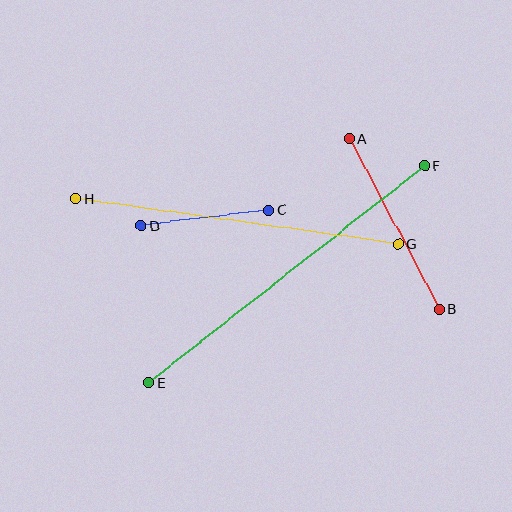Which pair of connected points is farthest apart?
Points E and F are farthest apart.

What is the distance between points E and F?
The distance is approximately 350 pixels.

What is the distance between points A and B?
The distance is approximately 192 pixels.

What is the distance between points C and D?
The distance is approximately 129 pixels.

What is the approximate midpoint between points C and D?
The midpoint is at approximately (205, 218) pixels.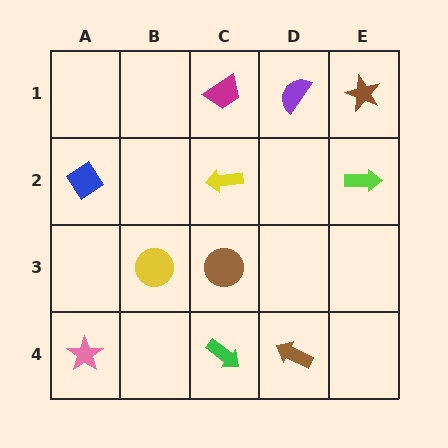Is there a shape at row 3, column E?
No, that cell is empty.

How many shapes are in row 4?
3 shapes.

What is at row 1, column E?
A brown star.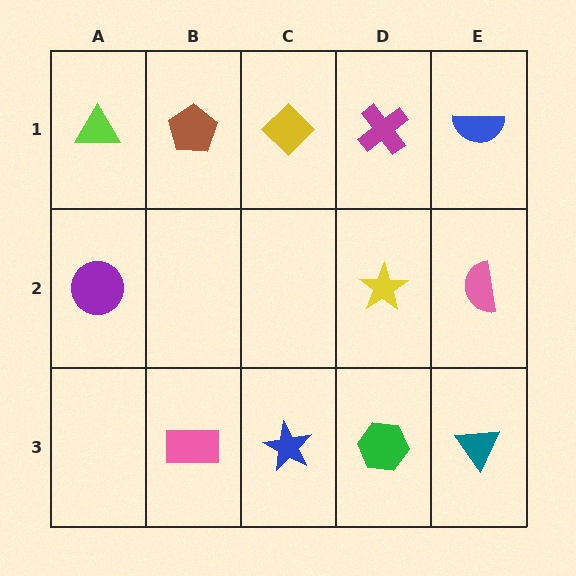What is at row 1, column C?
A yellow diamond.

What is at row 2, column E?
A pink semicircle.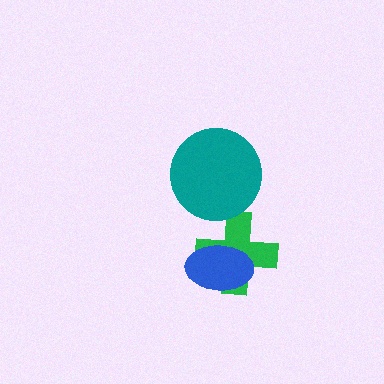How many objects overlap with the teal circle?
0 objects overlap with the teal circle.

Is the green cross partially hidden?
Yes, it is partially covered by another shape.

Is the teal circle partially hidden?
No, no other shape covers it.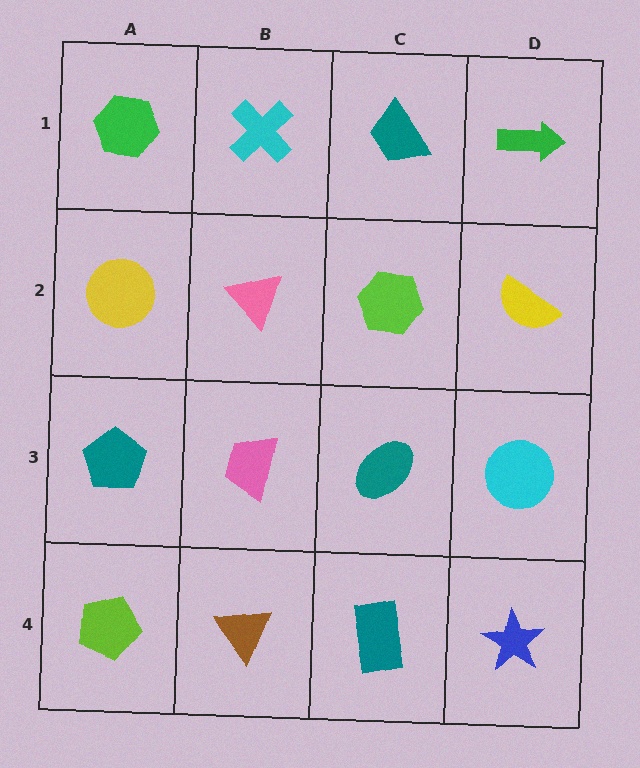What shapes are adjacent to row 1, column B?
A pink triangle (row 2, column B), a green hexagon (row 1, column A), a teal trapezoid (row 1, column C).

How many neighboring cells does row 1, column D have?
2.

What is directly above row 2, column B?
A cyan cross.